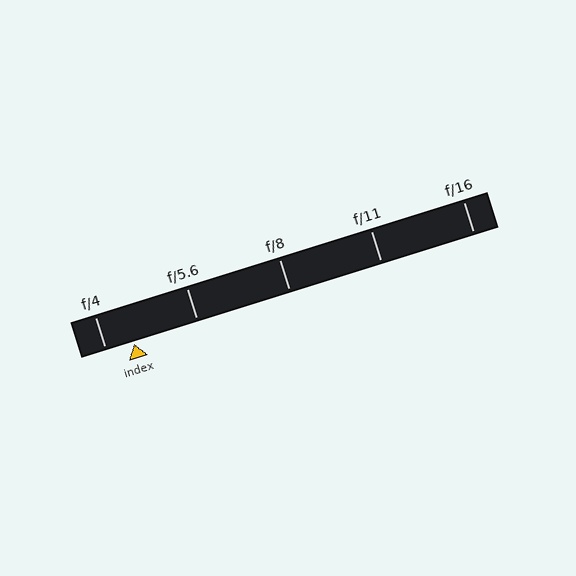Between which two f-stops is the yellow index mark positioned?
The index mark is between f/4 and f/5.6.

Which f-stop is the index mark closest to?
The index mark is closest to f/4.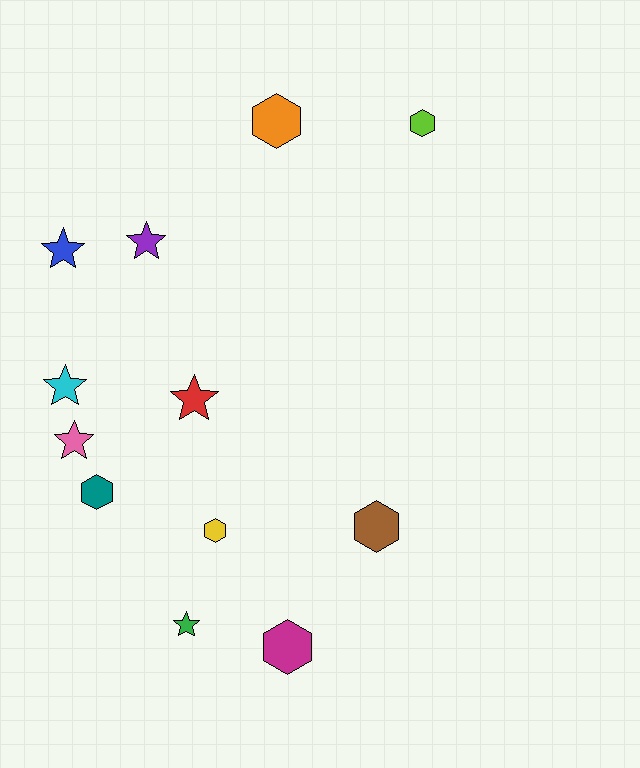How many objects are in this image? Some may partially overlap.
There are 12 objects.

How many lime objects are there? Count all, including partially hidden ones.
There is 1 lime object.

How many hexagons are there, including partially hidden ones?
There are 6 hexagons.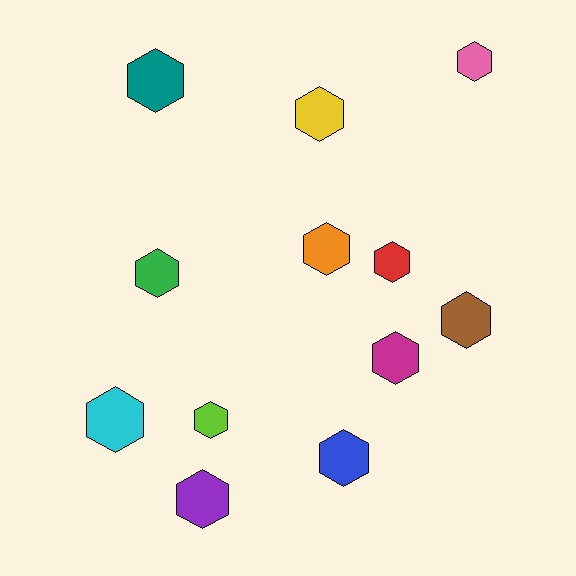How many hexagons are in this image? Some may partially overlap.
There are 12 hexagons.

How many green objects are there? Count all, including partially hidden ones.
There is 1 green object.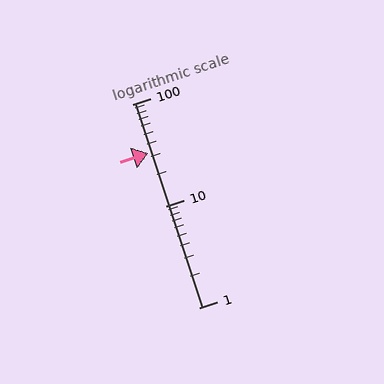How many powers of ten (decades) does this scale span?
The scale spans 2 decades, from 1 to 100.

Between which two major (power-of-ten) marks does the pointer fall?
The pointer is between 10 and 100.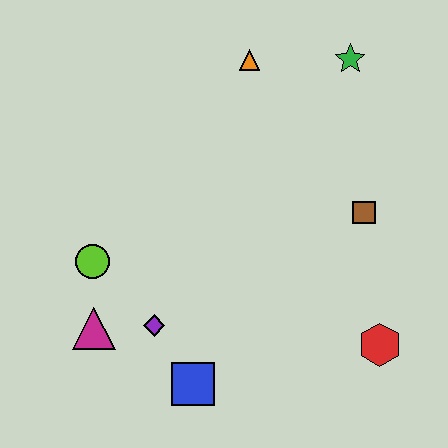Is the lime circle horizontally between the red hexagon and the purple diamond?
No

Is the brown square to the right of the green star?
Yes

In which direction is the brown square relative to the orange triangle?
The brown square is below the orange triangle.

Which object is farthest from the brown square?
The magenta triangle is farthest from the brown square.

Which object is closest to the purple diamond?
The magenta triangle is closest to the purple diamond.